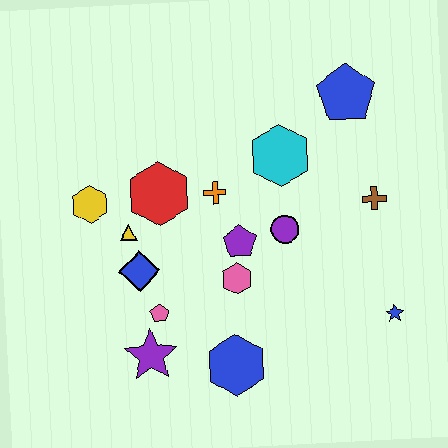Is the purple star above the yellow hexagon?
No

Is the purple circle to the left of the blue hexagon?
No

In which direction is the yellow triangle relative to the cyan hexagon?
The yellow triangle is to the left of the cyan hexagon.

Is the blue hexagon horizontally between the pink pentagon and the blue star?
Yes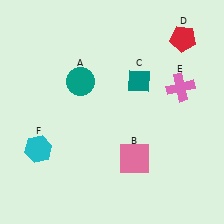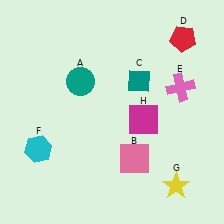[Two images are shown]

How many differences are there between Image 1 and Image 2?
There are 2 differences between the two images.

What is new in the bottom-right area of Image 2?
A magenta square (H) was added in the bottom-right area of Image 2.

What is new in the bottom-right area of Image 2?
A yellow star (G) was added in the bottom-right area of Image 2.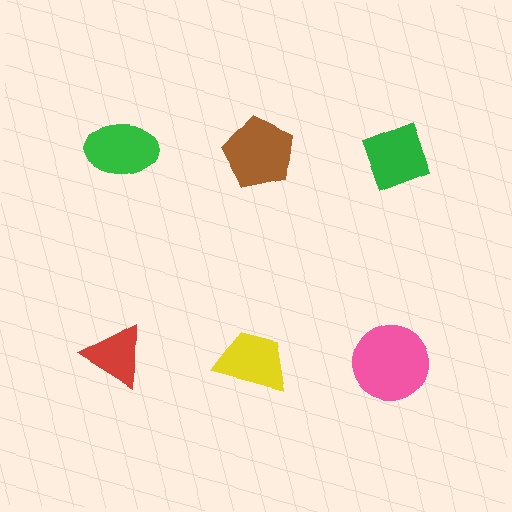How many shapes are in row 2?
3 shapes.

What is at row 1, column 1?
A green ellipse.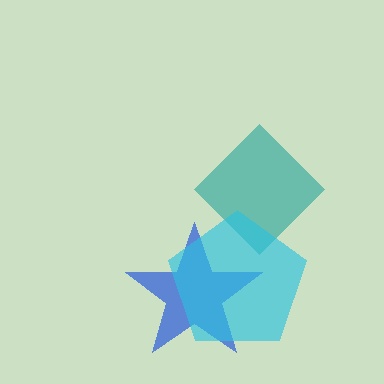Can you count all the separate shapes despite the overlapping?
Yes, there are 3 separate shapes.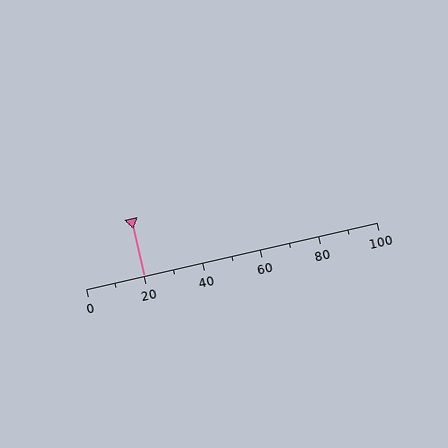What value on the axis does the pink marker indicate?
The marker indicates approximately 20.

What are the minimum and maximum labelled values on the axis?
The axis runs from 0 to 100.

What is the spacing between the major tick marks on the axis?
The major ticks are spaced 20 apart.